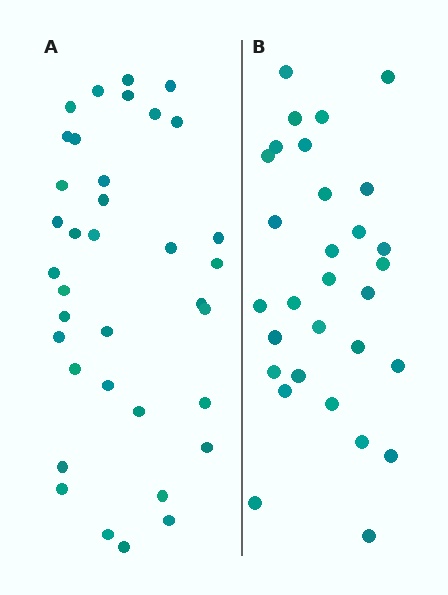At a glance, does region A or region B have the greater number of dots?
Region A (the left region) has more dots.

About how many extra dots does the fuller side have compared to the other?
Region A has about 6 more dots than region B.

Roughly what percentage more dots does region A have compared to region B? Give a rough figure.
About 20% more.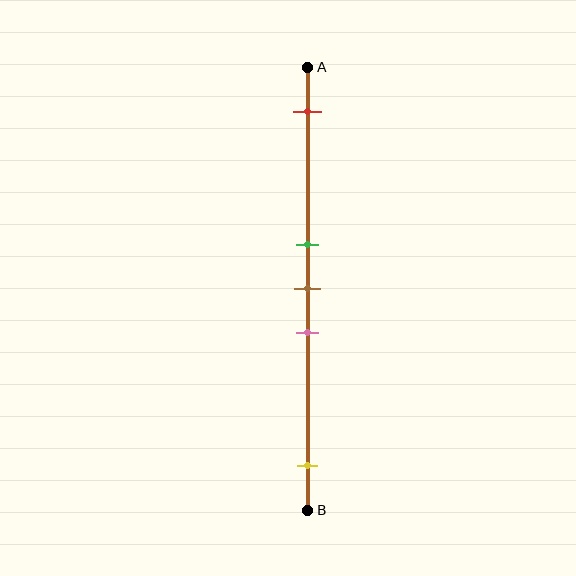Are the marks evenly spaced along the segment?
No, the marks are not evenly spaced.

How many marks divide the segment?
There are 5 marks dividing the segment.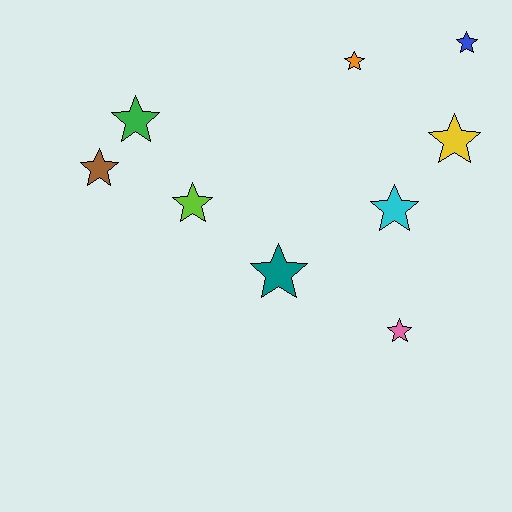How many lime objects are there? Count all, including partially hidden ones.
There is 1 lime object.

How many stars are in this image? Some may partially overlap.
There are 9 stars.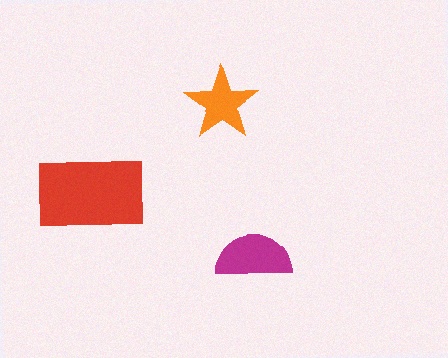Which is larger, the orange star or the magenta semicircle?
The magenta semicircle.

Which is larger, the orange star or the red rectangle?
The red rectangle.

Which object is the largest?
The red rectangle.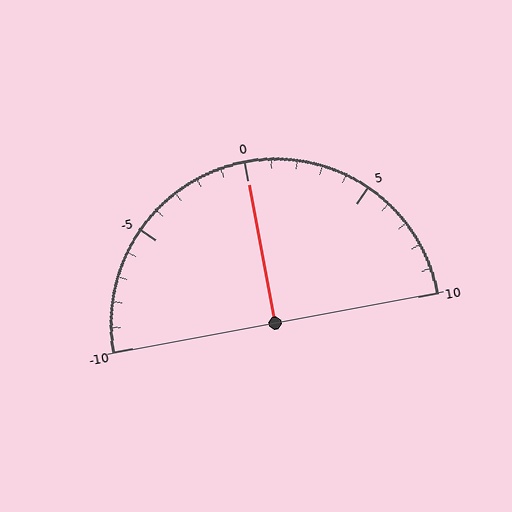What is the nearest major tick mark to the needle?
The nearest major tick mark is 0.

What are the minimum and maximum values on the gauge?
The gauge ranges from -10 to 10.